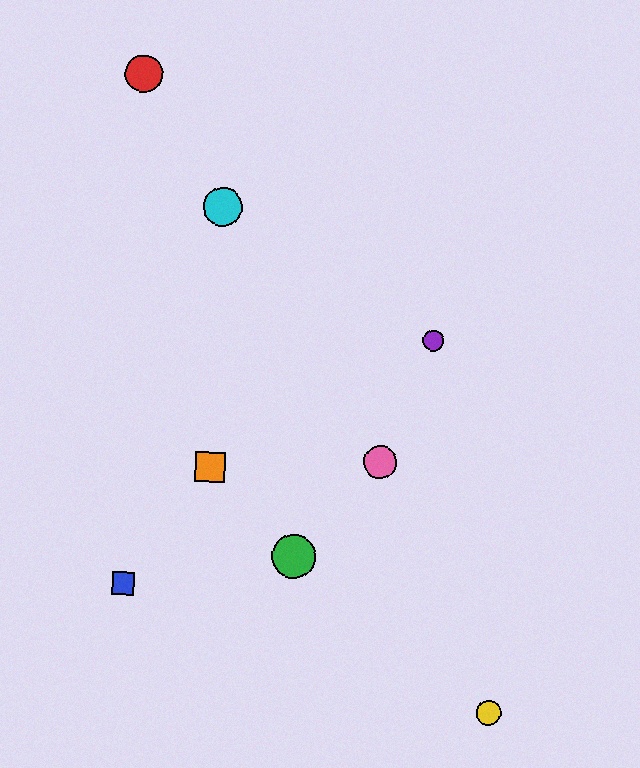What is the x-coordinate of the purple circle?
The purple circle is at x≈433.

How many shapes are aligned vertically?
2 shapes (the orange square, the cyan circle) are aligned vertically.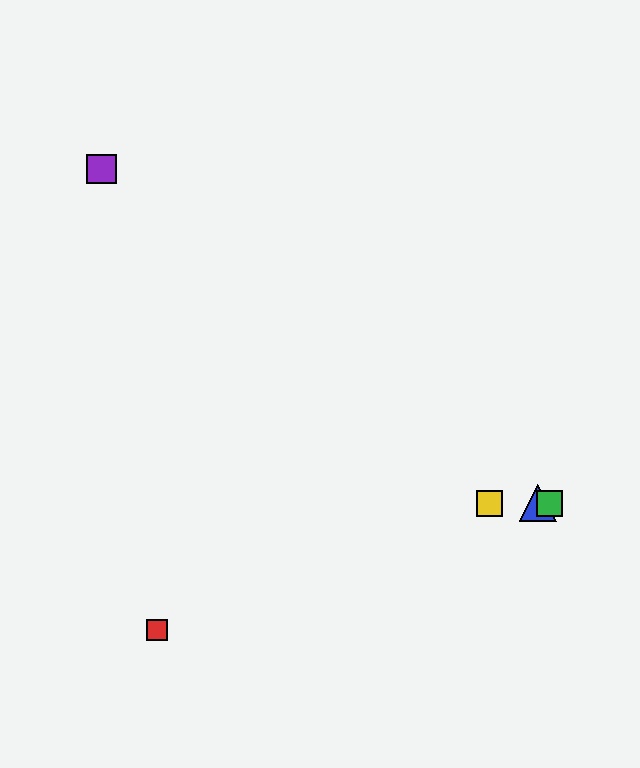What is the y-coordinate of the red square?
The red square is at y≈630.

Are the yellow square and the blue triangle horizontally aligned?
Yes, both are at y≈503.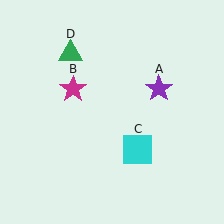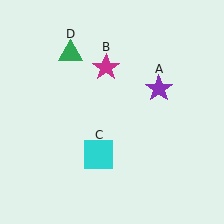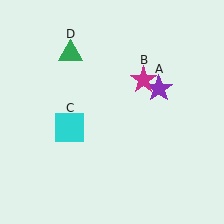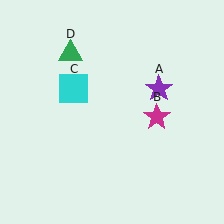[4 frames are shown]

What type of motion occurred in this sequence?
The magenta star (object B), cyan square (object C) rotated clockwise around the center of the scene.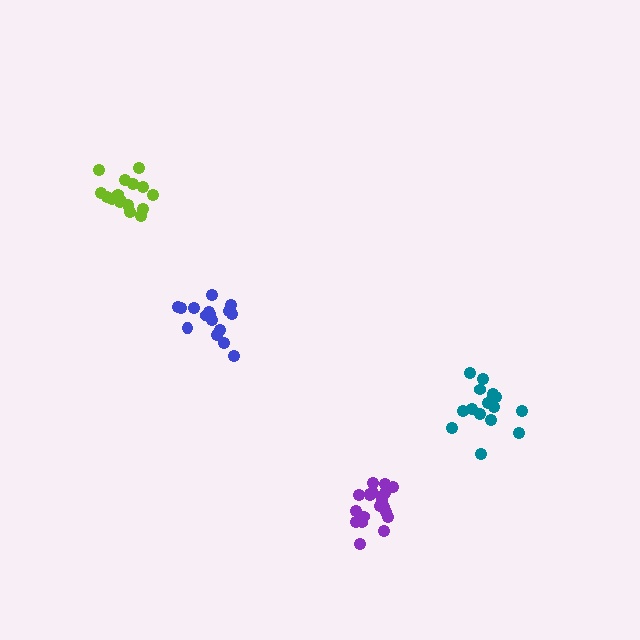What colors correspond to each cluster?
The clusters are colored: blue, lime, teal, purple.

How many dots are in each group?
Group 1: 16 dots, Group 2: 17 dots, Group 3: 16 dots, Group 4: 20 dots (69 total).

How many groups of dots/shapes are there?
There are 4 groups.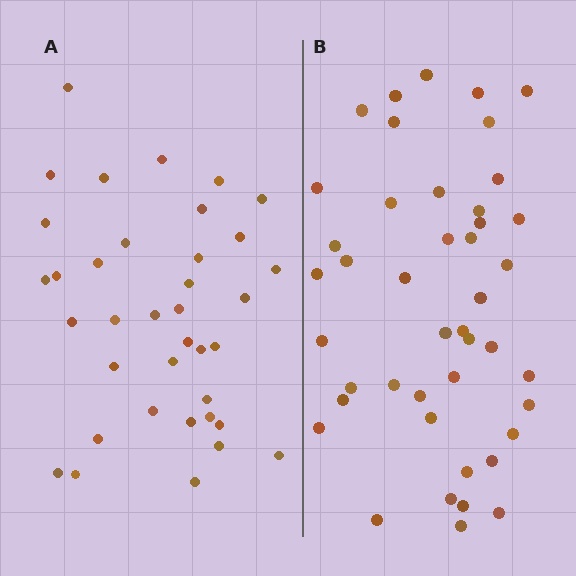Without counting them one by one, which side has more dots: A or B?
Region B (the right region) has more dots.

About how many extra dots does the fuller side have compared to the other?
Region B has roughly 8 or so more dots than region A.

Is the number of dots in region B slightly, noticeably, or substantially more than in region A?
Region B has only slightly more — the two regions are fairly close. The ratio is roughly 1.2 to 1.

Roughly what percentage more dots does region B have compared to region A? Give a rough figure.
About 20% more.